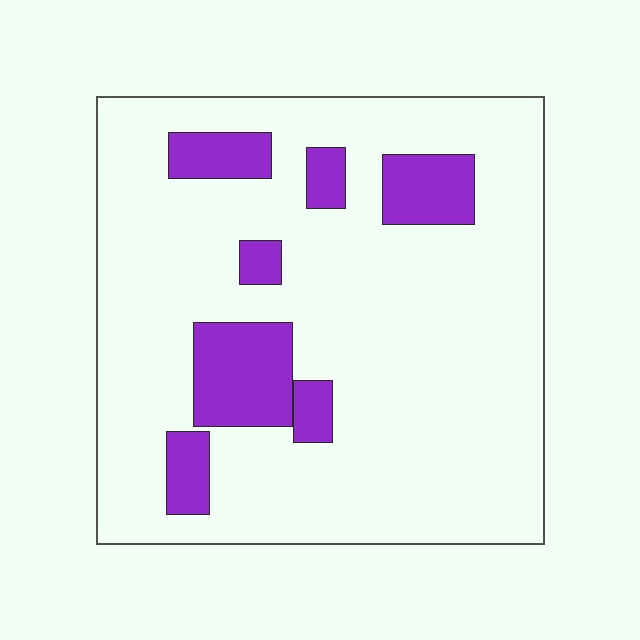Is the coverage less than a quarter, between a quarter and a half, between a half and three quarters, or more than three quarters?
Less than a quarter.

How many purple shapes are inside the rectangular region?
7.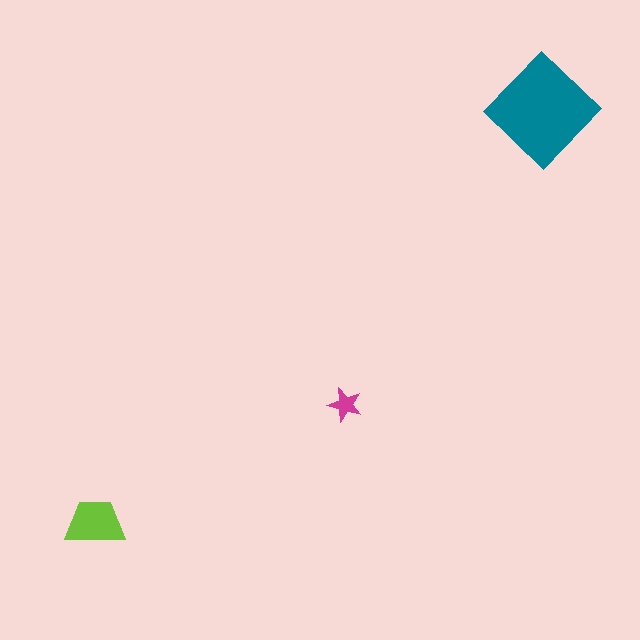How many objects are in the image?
There are 3 objects in the image.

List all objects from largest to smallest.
The teal diamond, the lime trapezoid, the magenta star.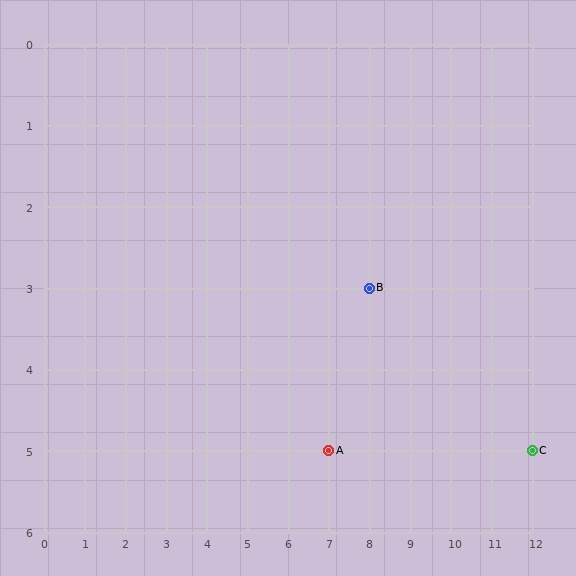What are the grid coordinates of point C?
Point C is at grid coordinates (12, 5).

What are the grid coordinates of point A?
Point A is at grid coordinates (7, 5).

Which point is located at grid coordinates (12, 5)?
Point C is at (12, 5).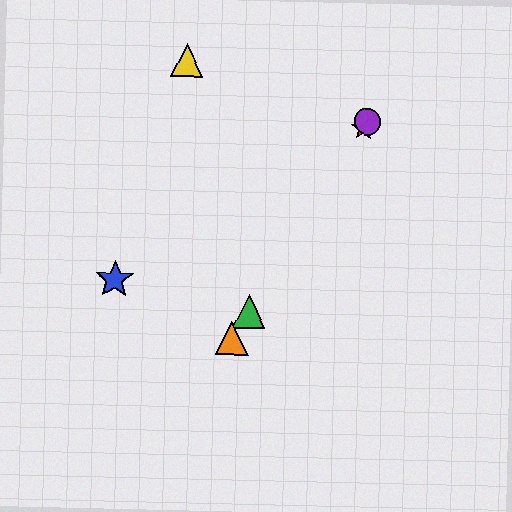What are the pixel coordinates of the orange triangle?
The orange triangle is at (232, 338).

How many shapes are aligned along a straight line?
4 shapes (the red star, the green triangle, the purple circle, the orange triangle) are aligned along a straight line.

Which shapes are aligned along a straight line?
The red star, the green triangle, the purple circle, the orange triangle are aligned along a straight line.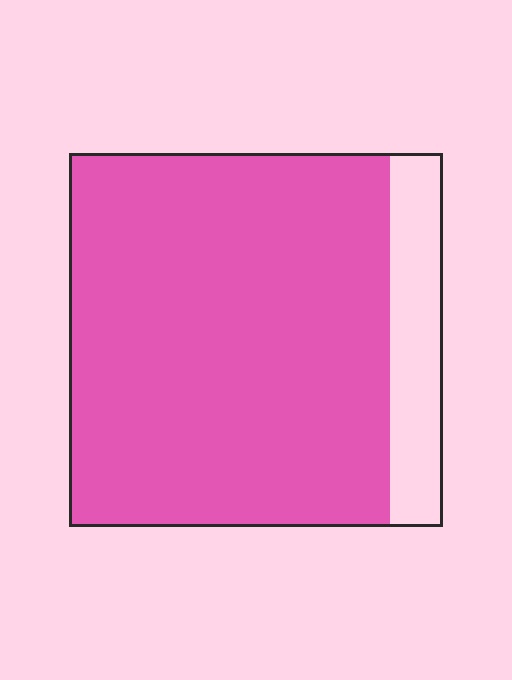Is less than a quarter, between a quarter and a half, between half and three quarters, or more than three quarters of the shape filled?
More than three quarters.